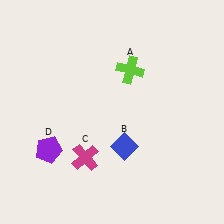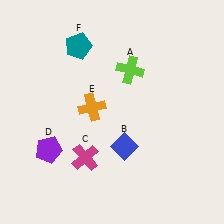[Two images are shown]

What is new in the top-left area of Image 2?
A teal pentagon (F) was added in the top-left area of Image 2.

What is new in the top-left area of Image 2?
An orange cross (E) was added in the top-left area of Image 2.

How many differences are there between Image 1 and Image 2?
There are 2 differences between the two images.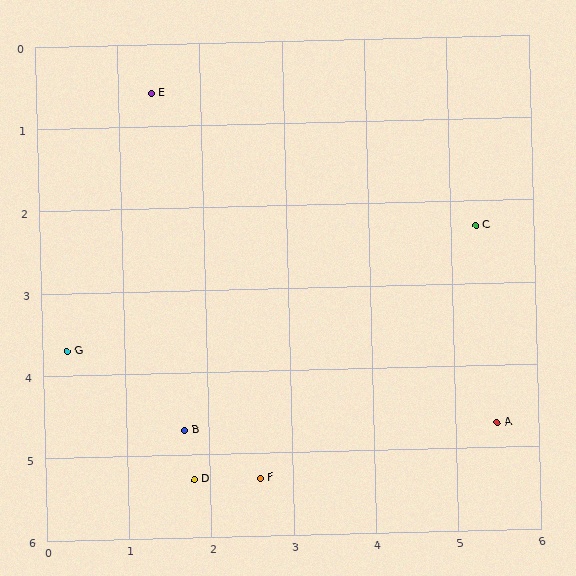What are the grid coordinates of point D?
Point D is at approximately (1.8, 5.3).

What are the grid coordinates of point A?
Point A is at approximately (5.5, 4.7).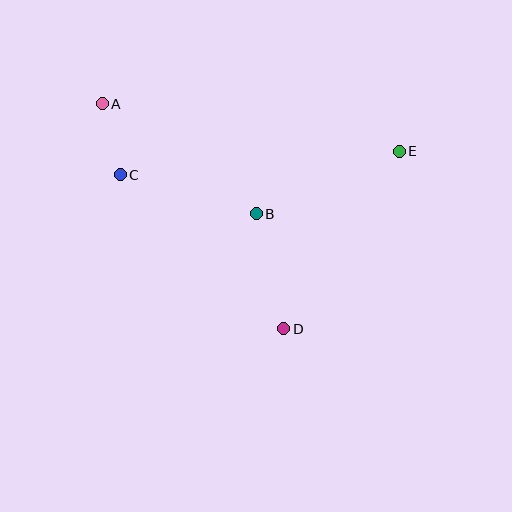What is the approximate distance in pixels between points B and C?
The distance between B and C is approximately 142 pixels.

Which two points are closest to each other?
Points A and C are closest to each other.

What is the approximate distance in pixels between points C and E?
The distance between C and E is approximately 280 pixels.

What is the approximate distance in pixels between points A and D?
The distance between A and D is approximately 289 pixels.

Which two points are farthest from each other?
Points A and E are farthest from each other.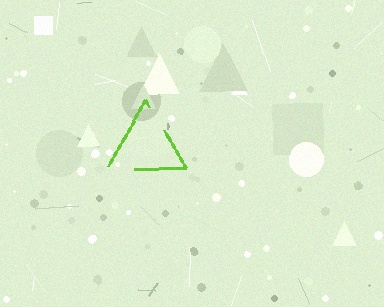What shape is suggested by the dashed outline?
The dashed outline suggests a triangle.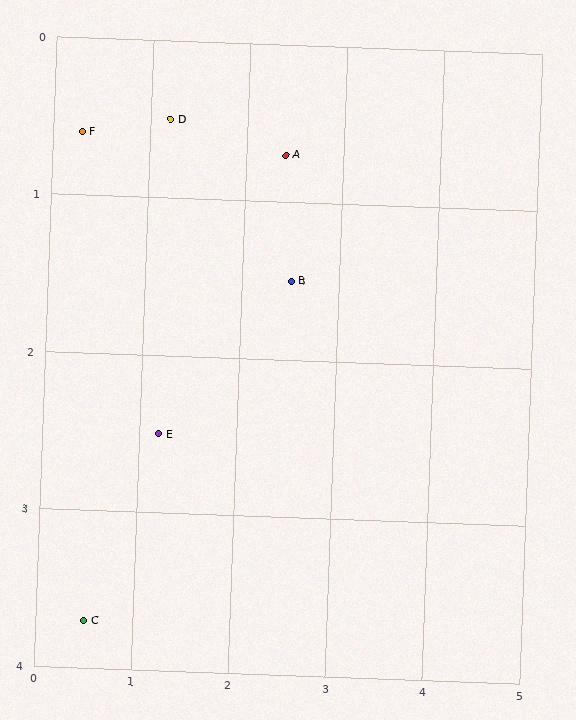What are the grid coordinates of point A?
Point A is at approximately (2.4, 0.7).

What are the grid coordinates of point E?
Point E is at approximately (1.2, 2.5).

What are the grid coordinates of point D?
Point D is at approximately (1.2, 0.5).